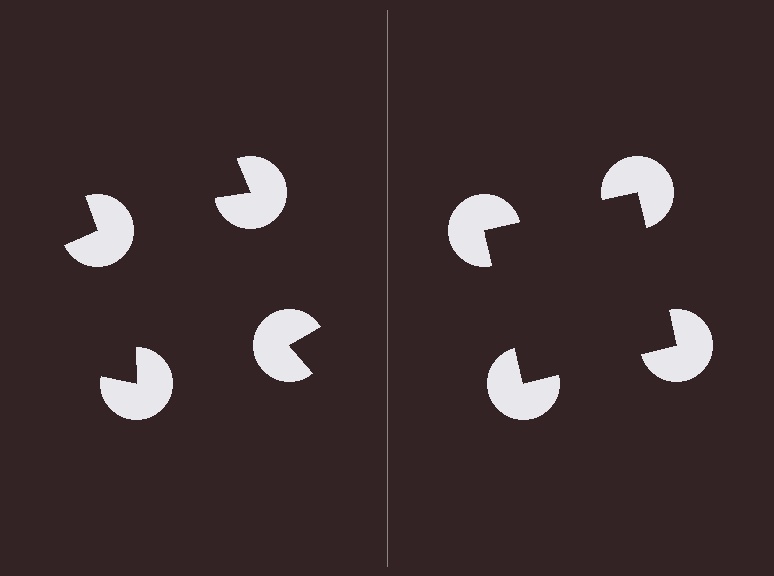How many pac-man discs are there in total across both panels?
8 — 4 on each side.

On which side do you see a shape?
An illusory square appears on the right side. On the left side the wedge cuts are rotated, so no coherent shape forms.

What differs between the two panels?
The pac-man discs are positioned identically on both sides; only the wedge orientations differ. On the right they align to a square; on the left they are misaligned.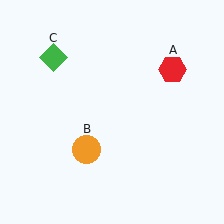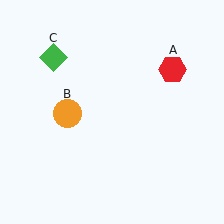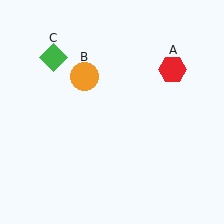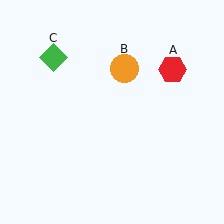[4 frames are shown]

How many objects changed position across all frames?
1 object changed position: orange circle (object B).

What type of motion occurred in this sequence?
The orange circle (object B) rotated clockwise around the center of the scene.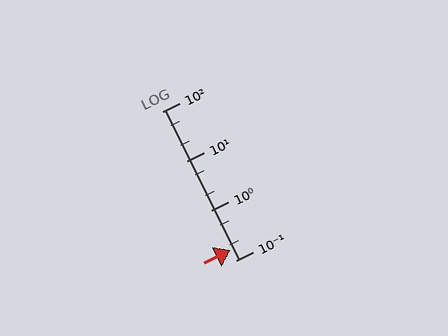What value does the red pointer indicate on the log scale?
The pointer indicates approximately 0.16.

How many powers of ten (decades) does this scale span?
The scale spans 3 decades, from 0.1 to 100.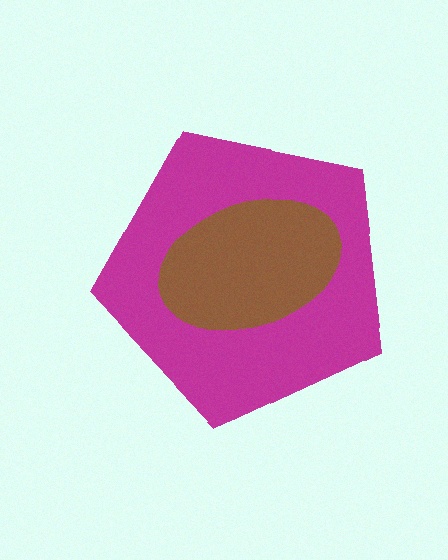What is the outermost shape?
The magenta pentagon.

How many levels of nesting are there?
2.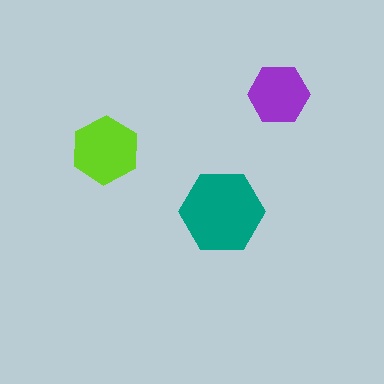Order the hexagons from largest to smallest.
the teal one, the lime one, the purple one.